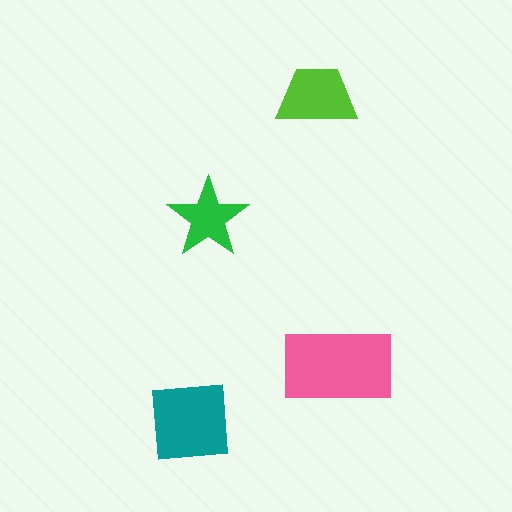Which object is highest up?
The lime trapezoid is topmost.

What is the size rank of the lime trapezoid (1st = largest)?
3rd.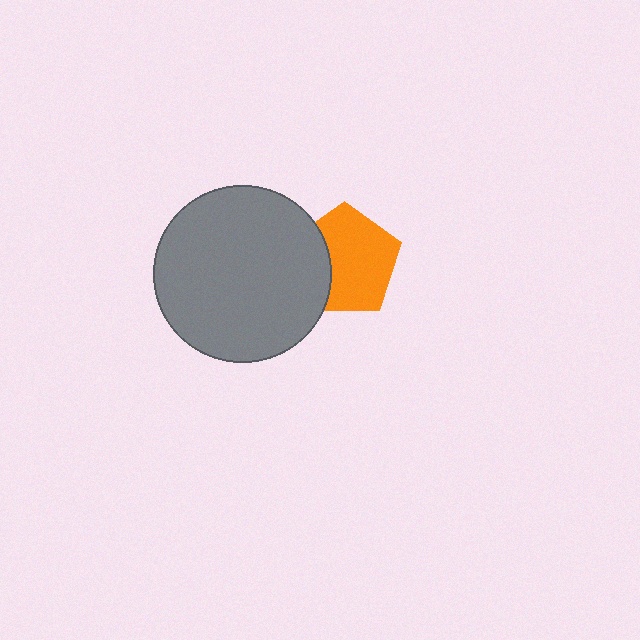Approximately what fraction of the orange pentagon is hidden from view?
Roughly 30% of the orange pentagon is hidden behind the gray circle.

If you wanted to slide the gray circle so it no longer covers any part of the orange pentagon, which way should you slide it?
Slide it left — that is the most direct way to separate the two shapes.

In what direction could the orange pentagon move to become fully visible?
The orange pentagon could move right. That would shift it out from behind the gray circle entirely.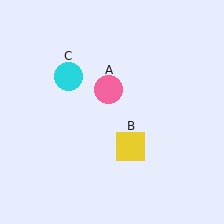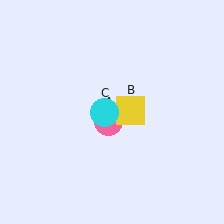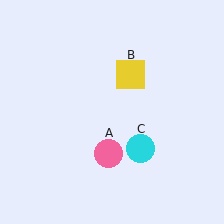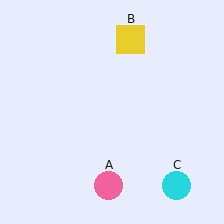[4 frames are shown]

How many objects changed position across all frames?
3 objects changed position: pink circle (object A), yellow square (object B), cyan circle (object C).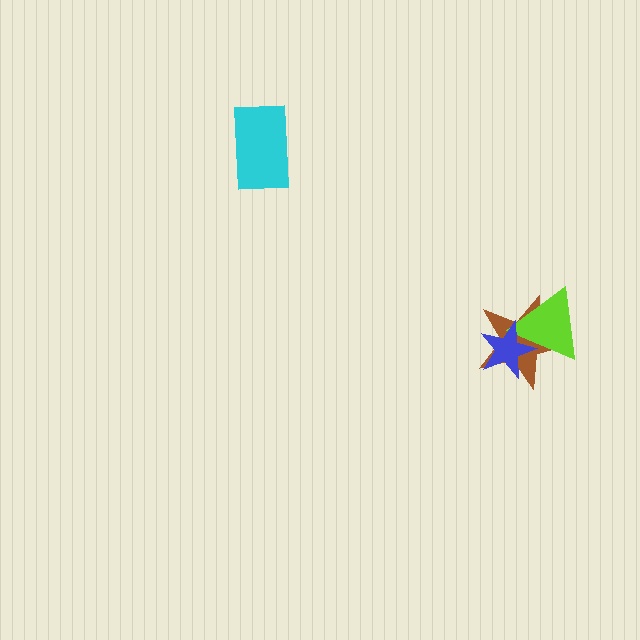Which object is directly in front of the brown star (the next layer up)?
The lime triangle is directly in front of the brown star.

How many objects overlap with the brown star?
2 objects overlap with the brown star.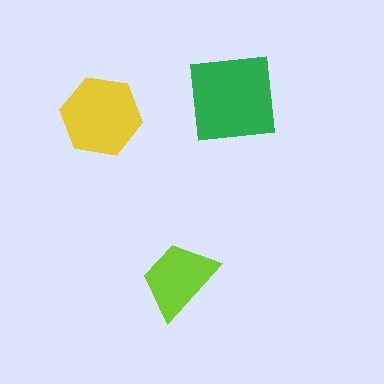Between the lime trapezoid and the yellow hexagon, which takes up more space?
The yellow hexagon.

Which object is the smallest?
The lime trapezoid.